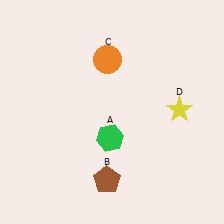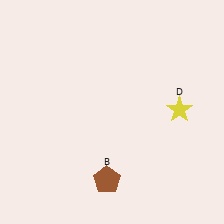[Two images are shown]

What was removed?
The orange circle (C), the green hexagon (A) were removed in Image 2.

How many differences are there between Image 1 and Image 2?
There are 2 differences between the two images.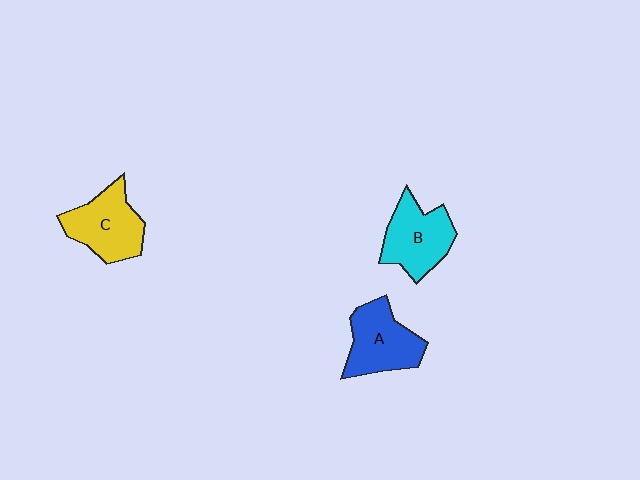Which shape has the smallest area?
Shape B (cyan).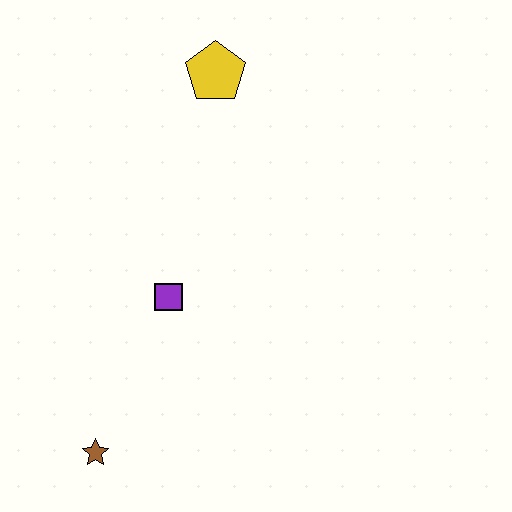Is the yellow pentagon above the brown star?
Yes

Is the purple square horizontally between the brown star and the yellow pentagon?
Yes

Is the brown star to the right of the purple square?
No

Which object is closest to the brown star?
The purple square is closest to the brown star.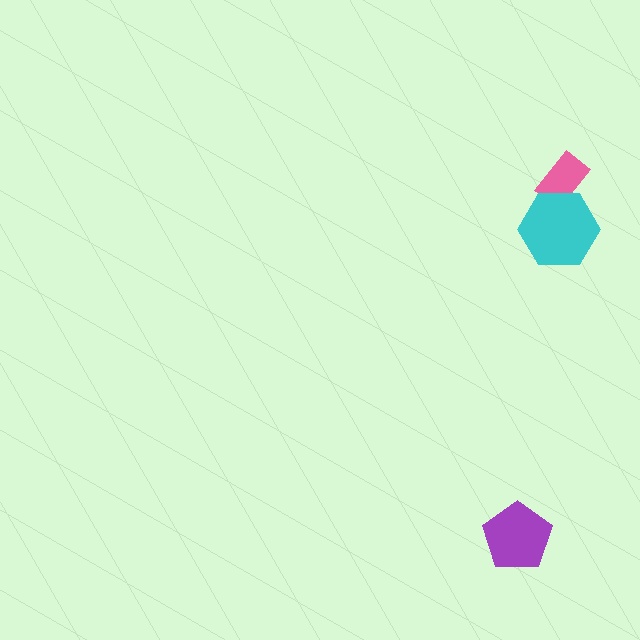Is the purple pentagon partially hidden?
No, no other shape covers it.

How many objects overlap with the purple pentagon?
0 objects overlap with the purple pentagon.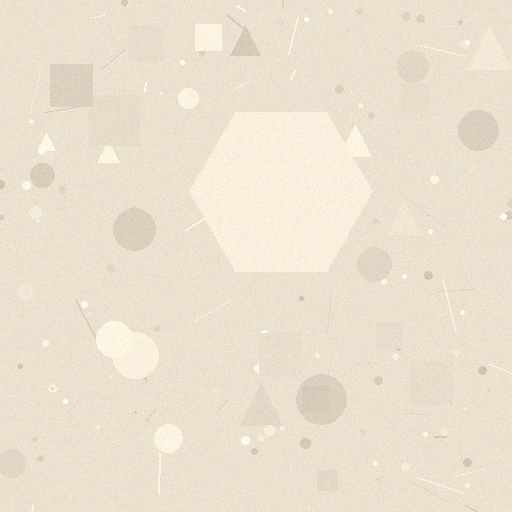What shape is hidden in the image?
A hexagon is hidden in the image.